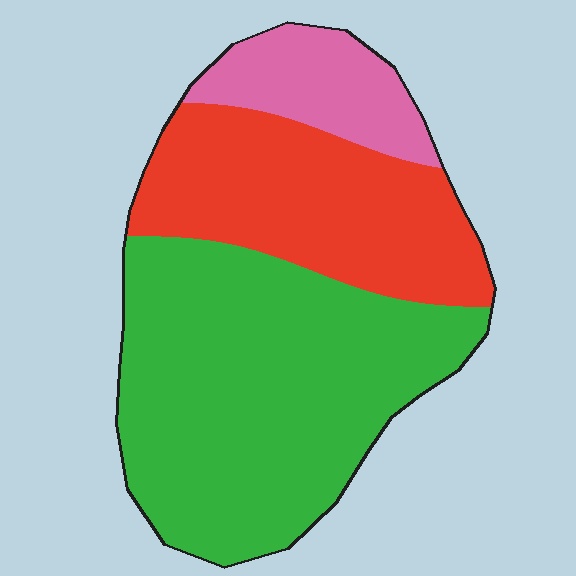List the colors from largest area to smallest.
From largest to smallest: green, red, pink.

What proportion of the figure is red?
Red covers about 30% of the figure.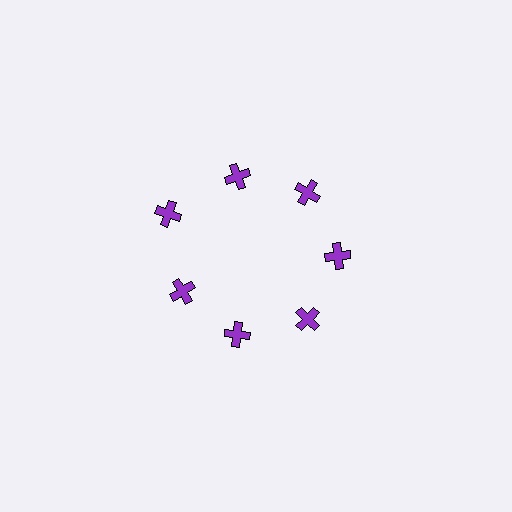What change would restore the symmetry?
The symmetry would be restored by moving it inward, back onto the ring so that all 7 crosses sit at equal angles and equal distance from the center.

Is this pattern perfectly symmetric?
No. The 7 purple crosses are arranged in a ring, but one element near the 10 o'clock position is pushed outward from the center, breaking the 7-fold rotational symmetry.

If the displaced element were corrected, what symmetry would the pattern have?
It would have 7-fold rotational symmetry — the pattern would map onto itself every 51 degrees.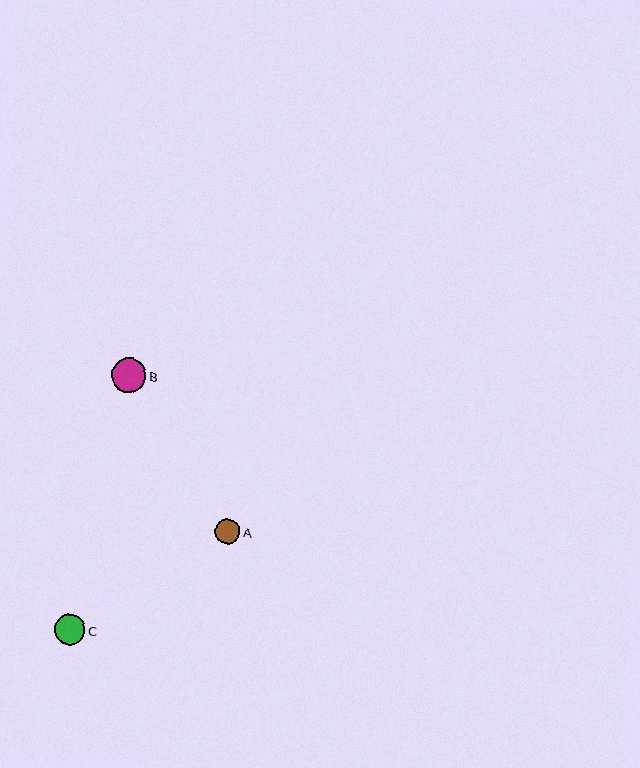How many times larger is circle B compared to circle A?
Circle B is approximately 1.4 times the size of circle A.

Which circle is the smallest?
Circle A is the smallest with a size of approximately 26 pixels.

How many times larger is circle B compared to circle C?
Circle B is approximately 1.1 times the size of circle C.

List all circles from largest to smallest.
From largest to smallest: B, C, A.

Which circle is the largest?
Circle B is the largest with a size of approximately 35 pixels.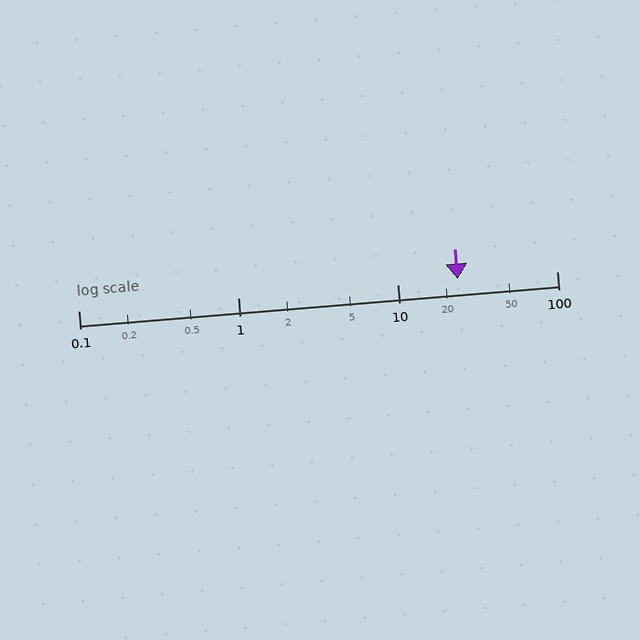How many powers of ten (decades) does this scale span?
The scale spans 3 decades, from 0.1 to 100.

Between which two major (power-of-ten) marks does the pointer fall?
The pointer is between 10 and 100.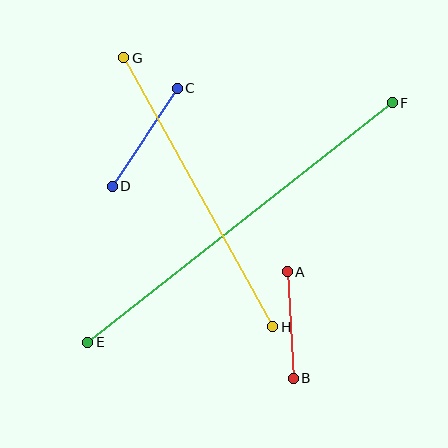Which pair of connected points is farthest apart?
Points E and F are farthest apart.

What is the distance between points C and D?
The distance is approximately 117 pixels.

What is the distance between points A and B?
The distance is approximately 107 pixels.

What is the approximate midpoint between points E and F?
The midpoint is at approximately (240, 222) pixels.